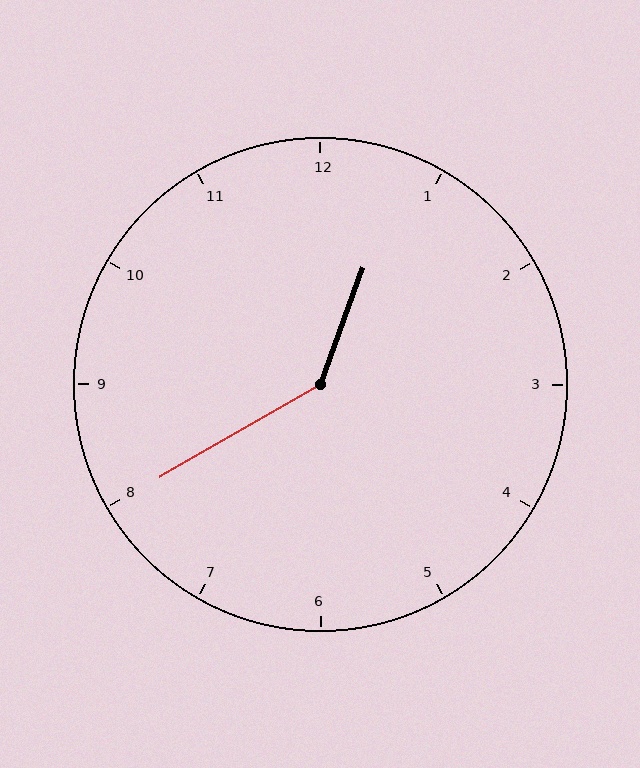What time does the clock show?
12:40.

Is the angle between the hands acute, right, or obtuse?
It is obtuse.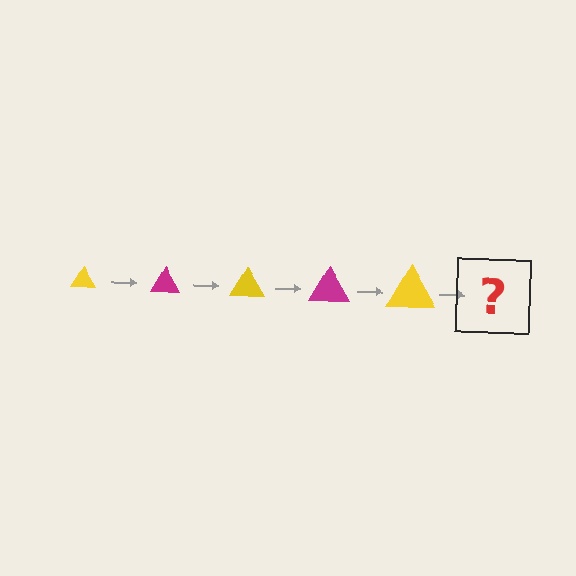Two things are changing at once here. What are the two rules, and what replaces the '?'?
The two rules are that the triangle grows larger each step and the color cycles through yellow and magenta. The '?' should be a magenta triangle, larger than the previous one.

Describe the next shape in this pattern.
It should be a magenta triangle, larger than the previous one.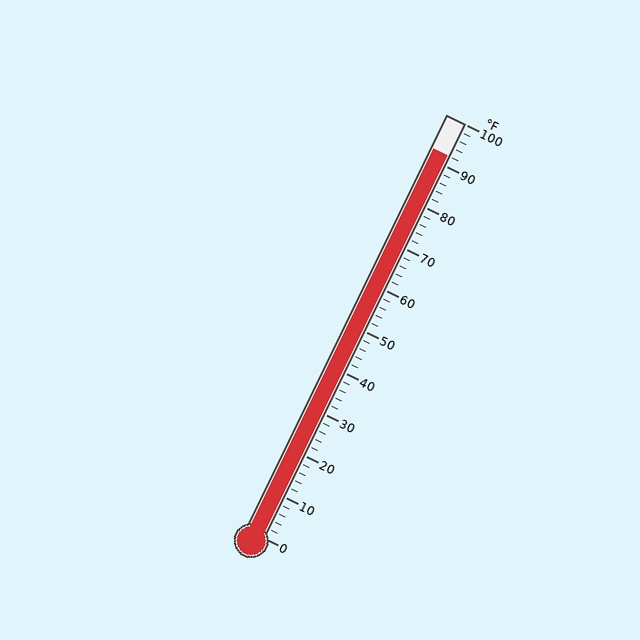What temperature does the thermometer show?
The thermometer shows approximately 92°F.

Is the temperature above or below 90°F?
The temperature is above 90°F.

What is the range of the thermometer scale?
The thermometer scale ranges from 0°F to 100°F.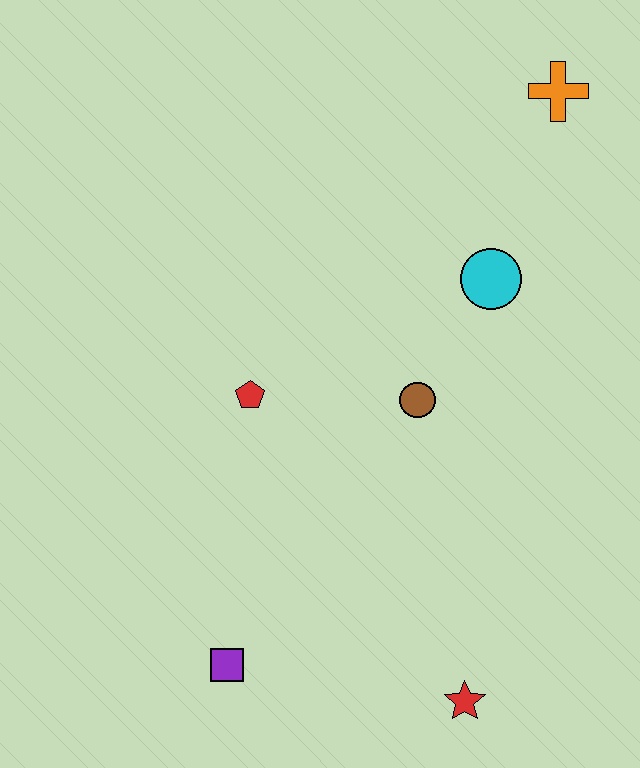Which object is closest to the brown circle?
The cyan circle is closest to the brown circle.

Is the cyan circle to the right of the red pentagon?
Yes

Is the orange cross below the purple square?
No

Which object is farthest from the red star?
The orange cross is farthest from the red star.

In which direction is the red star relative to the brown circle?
The red star is below the brown circle.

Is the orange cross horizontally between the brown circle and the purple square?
No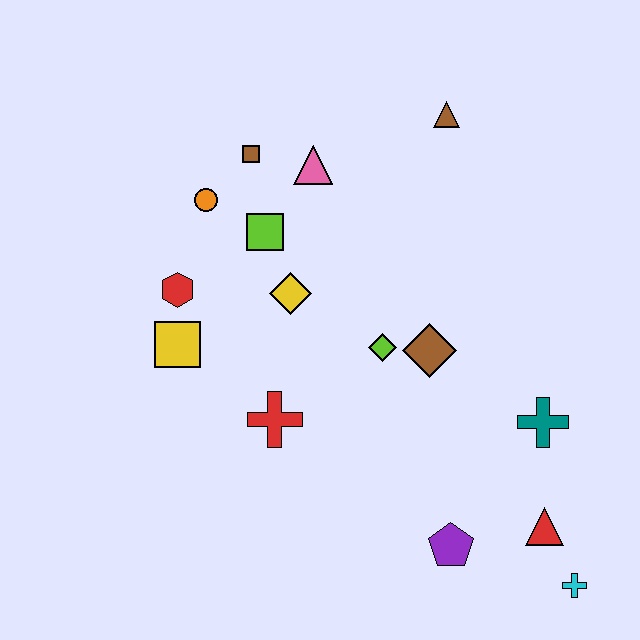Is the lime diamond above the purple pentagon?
Yes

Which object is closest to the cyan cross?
The red triangle is closest to the cyan cross.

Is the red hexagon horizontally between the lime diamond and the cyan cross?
No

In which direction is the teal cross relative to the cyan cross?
The teal cross is above the cyan cross.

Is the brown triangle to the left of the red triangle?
Yes